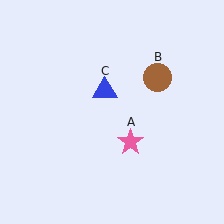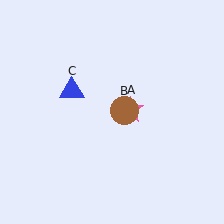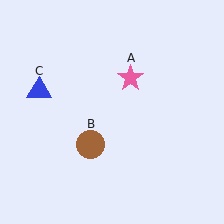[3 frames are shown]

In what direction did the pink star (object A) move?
The pink star (object A) moved up.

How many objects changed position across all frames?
3 objects changed position: pink star (object A), brown circle (object B), blue triangle (object C).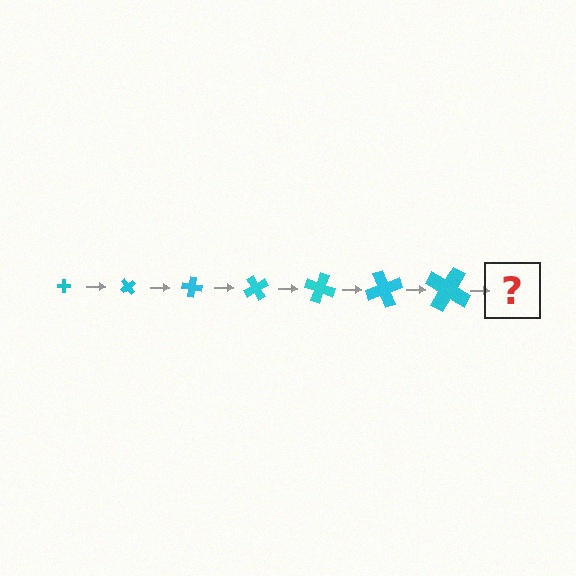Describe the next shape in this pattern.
It should be a cross, larger than the previous one and rotated 350 degrees from the start.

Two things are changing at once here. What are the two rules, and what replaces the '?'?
The two rules are that the cross grows larger each step and it rotates 50 degrees each step. The '?' should be a cross, larger than the previous one and rotated 350 degrees from the start.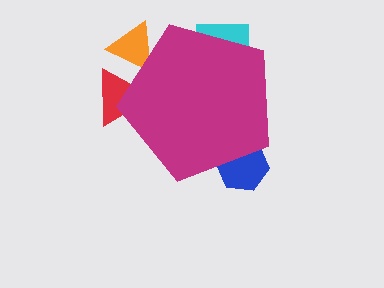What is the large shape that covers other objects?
A magenta pentagon.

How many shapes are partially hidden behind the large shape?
4 shapes are partially hidden.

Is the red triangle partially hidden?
Yes, the red triangle is partially hidden behind the magenta pentagon.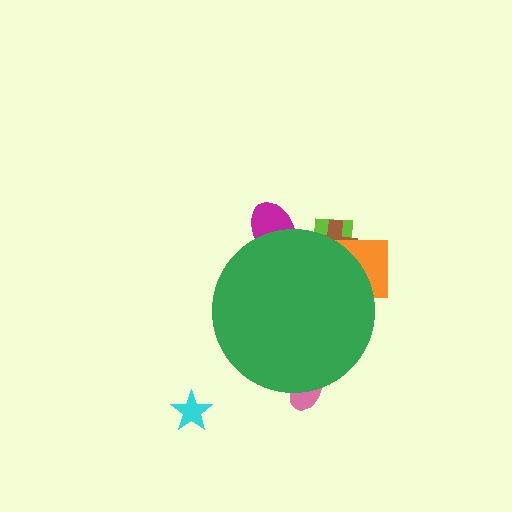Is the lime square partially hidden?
Yes, the lime square is partially hidden behind the green circle.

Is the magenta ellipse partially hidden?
Yes, the magenta ellipse is partially hidden behind the green circle.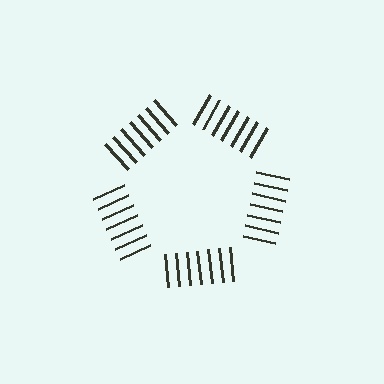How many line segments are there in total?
35 — 7 along each of the 5 edges.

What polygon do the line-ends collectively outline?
An illusory pentagon — the line segments terminate on its edges but no continuous stroke is drawn.